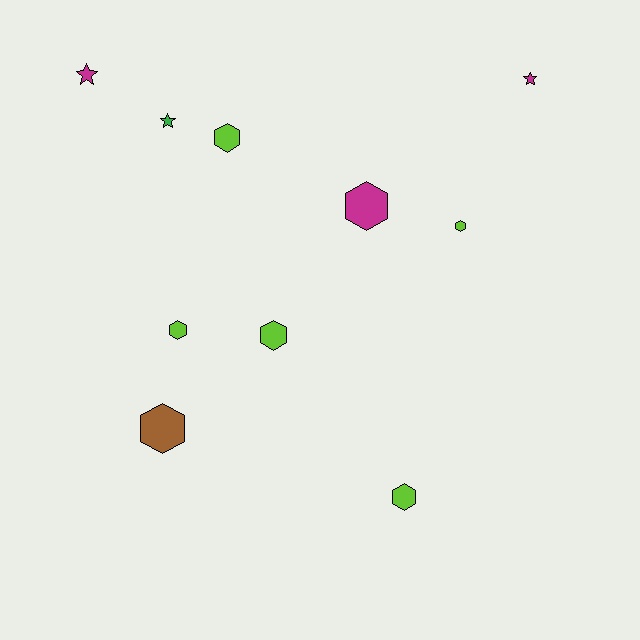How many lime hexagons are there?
There are 5 lime hexagons.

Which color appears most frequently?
Lime, with 5 objects.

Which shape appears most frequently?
Hexagon, with 7 objects.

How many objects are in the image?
There are 10 objects.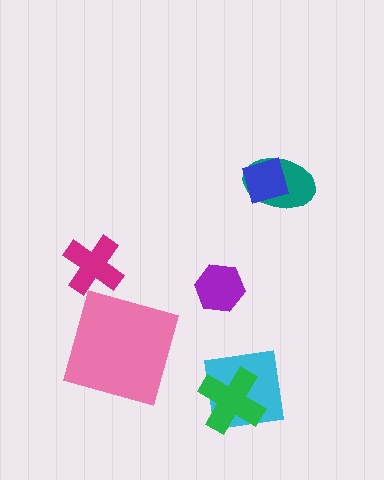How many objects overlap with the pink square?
0 objects overlap with the pink square.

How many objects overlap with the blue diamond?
1 object overlaps with the blue diamond.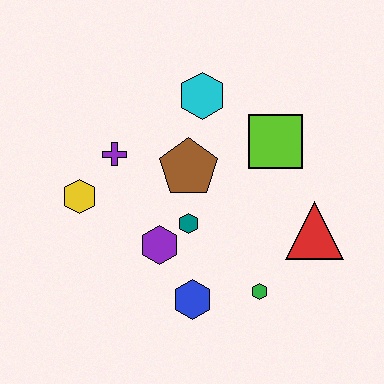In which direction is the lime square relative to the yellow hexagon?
The lime square is to the right of the yellow hexagon.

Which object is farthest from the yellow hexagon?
The red triangle is farthest from the yellow hexagon.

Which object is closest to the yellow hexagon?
The purple cross is closest to the yellow hexagon.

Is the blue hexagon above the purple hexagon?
No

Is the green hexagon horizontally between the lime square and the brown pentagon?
Yes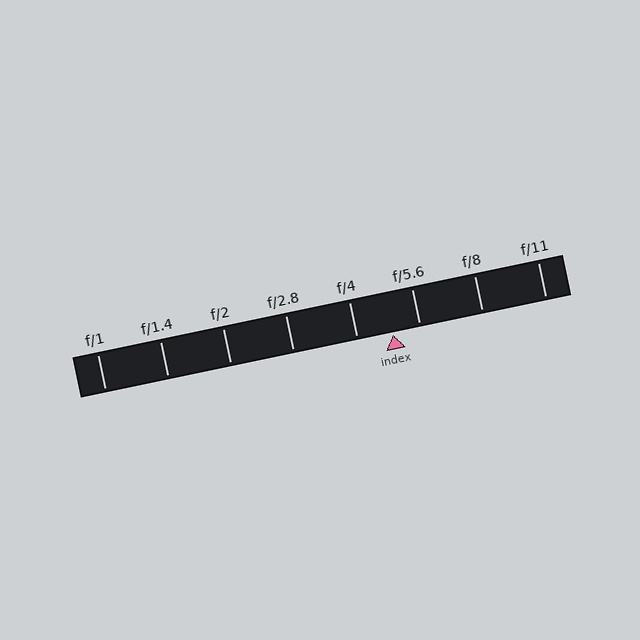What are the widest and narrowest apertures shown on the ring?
The widest aperture shown is f/1 and the narrowest is f/11.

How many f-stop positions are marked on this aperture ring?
There are 8 f-stop positions marked.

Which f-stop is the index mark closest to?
The index mark is closest to f/5.6.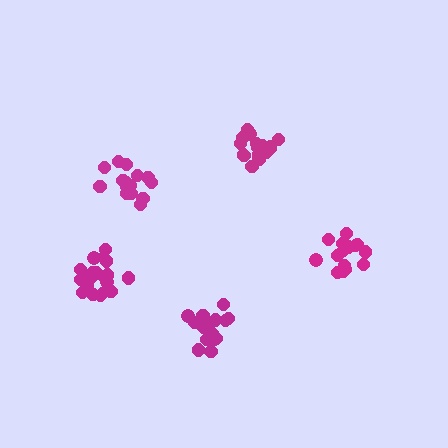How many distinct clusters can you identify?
There are 5 distinct clusters.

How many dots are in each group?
Group 1: 15 dots, Group 2: 15 dots, Group 3: 17 dots, Group 4: 17 dots, Group 5: 20 dots (84 total).